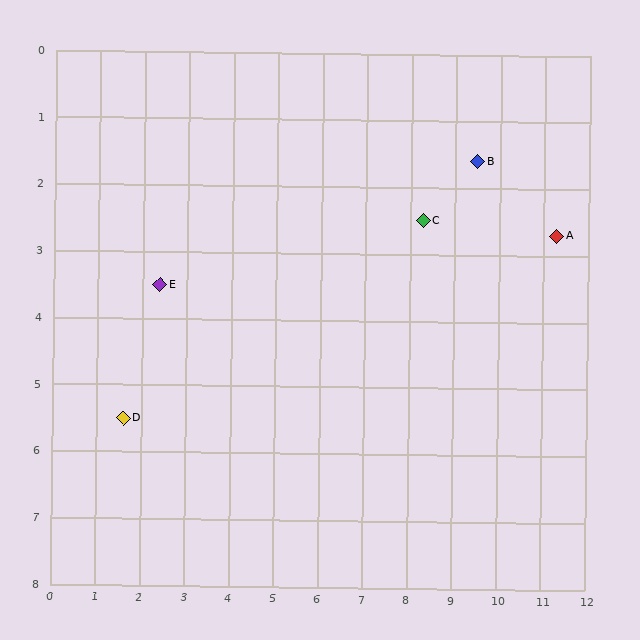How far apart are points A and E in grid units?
Points A and E are about 8.9 grid units apart.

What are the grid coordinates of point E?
Point E is at approximately (2.4, 3.5).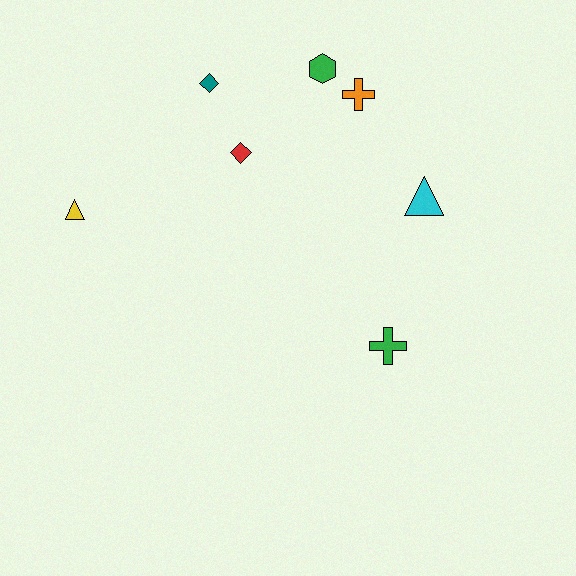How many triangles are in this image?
There are 2 triangles.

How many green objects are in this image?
There are 2 green objects.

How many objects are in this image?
There are 7 objects.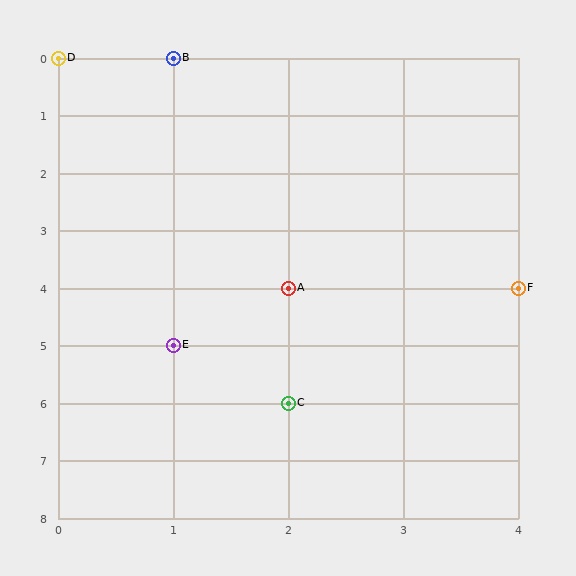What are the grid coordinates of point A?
Point A is at grid coordinates (2, 4).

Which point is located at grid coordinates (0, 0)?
Point D is at (0, 0).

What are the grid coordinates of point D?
Point D is at grid coordinates (0, 0).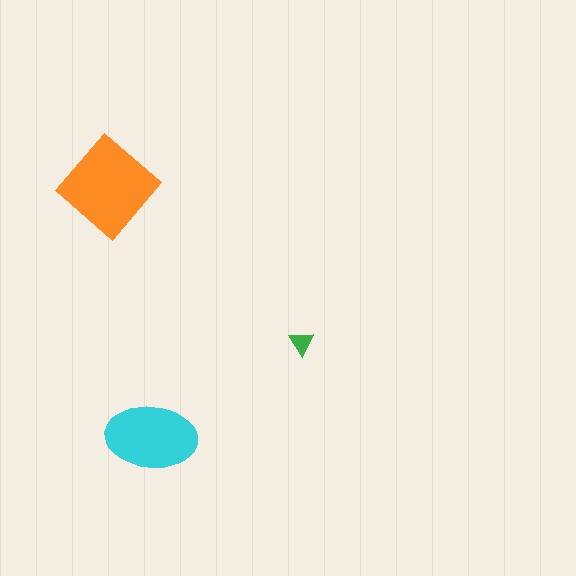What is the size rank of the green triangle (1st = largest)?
3rd.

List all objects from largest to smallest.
The orange diamond, the cyan ellipse, the green triangle.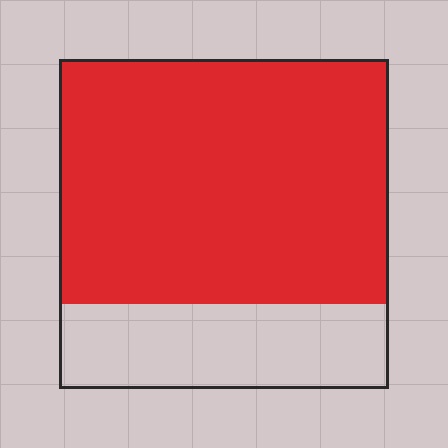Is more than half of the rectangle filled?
Yes.